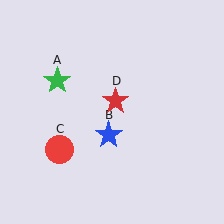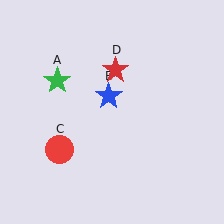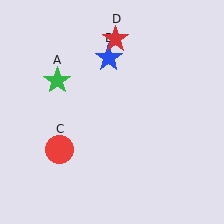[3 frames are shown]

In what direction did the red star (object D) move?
The red star (object D) moved up.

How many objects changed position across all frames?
2 objects changed position: blue star (object B), red star (object D).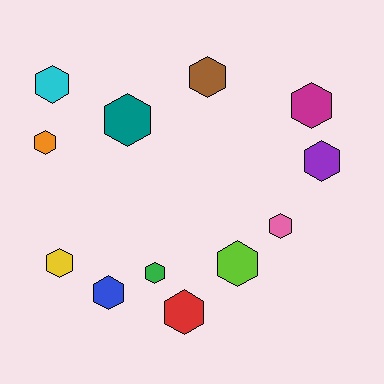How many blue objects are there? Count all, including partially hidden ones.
There is 1 blue object.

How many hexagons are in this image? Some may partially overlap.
There are 12 hexagons.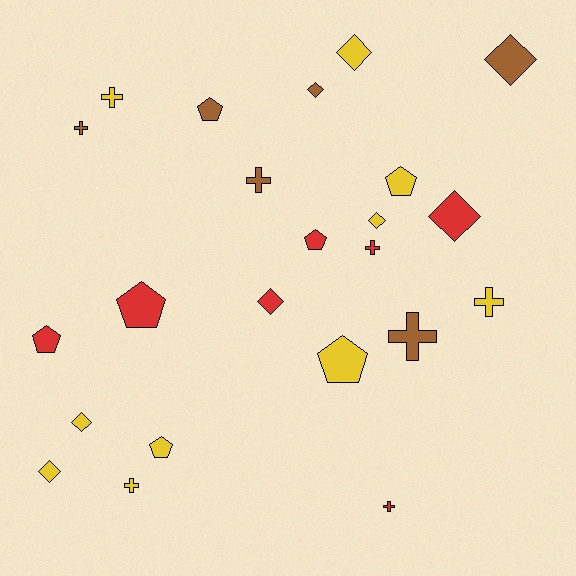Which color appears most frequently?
Yellow, with 10 objects.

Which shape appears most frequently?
Cross, with 8 objects.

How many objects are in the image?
There are 23 objects.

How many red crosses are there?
There are 2 red crosses.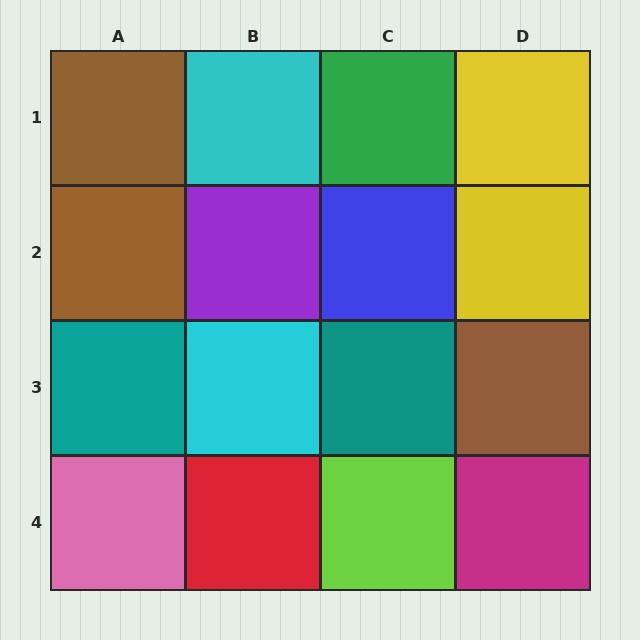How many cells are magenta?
1 cell is magenta.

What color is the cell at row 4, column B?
Red.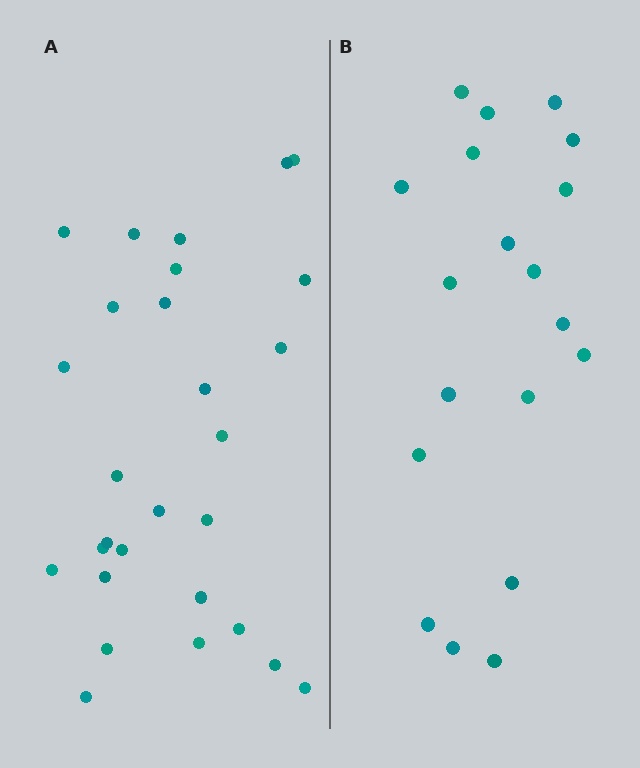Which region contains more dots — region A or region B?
Region A (the left region) has more dots.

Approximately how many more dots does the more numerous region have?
Region A has roughly 8 or so more dots than region B.